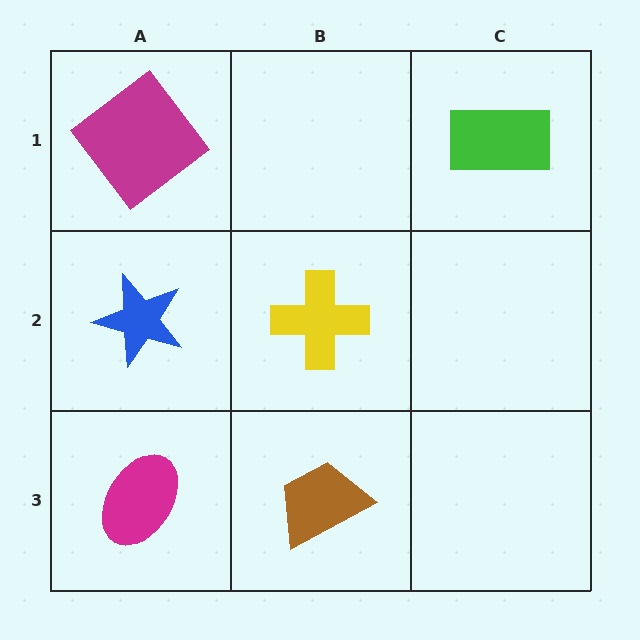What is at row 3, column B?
A brown trapezoid.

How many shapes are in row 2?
2 shapes.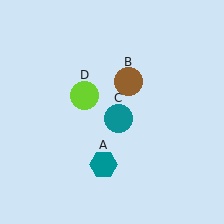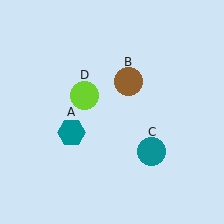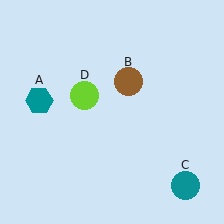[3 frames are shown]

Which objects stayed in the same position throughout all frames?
Brown circle (object B) and lime circle (object D) remained stationary.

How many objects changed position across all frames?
2 objects changed position: teal hexagon (object A), teal circle (object C).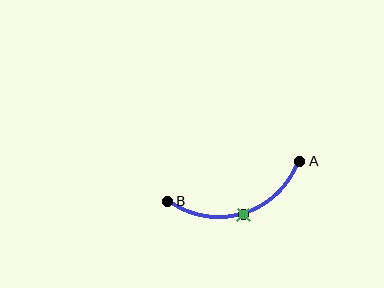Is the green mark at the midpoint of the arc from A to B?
Yes. The green mark lies on the arc at equal arc-length from both A and B — it is the arc midpoint.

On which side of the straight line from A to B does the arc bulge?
The arc bulges below the straight line connecting A and B.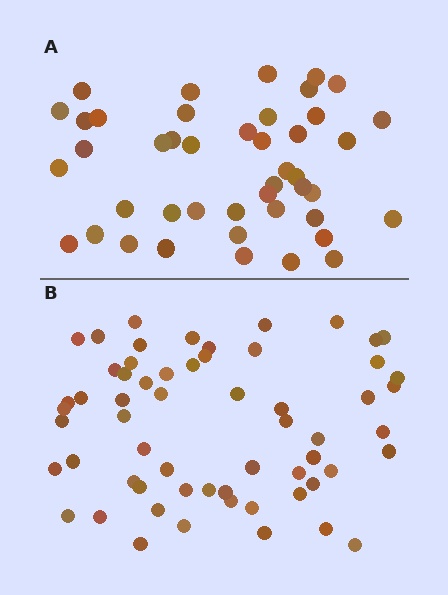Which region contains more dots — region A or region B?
Region B (the bottom region) has more dots.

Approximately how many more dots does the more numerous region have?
Region B has approximately 15 more dots than region A.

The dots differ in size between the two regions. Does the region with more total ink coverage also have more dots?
No. Region A has more total ink coverage because its dots are larger, but region B actually contains more individual dots. Total area can be misleading — the number of items is what matters here.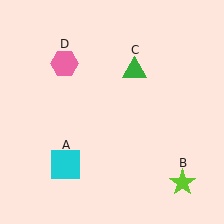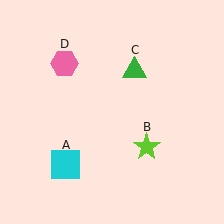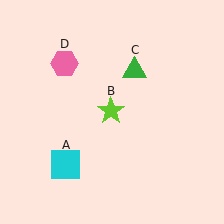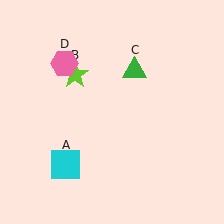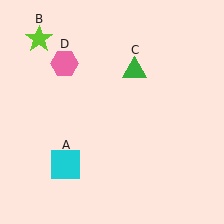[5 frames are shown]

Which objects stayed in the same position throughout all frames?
Cyan square (object A) and green triangle (object C) and pink hexagon (object D) remained stationary.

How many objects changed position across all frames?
1 object changed position: lime star (object B).